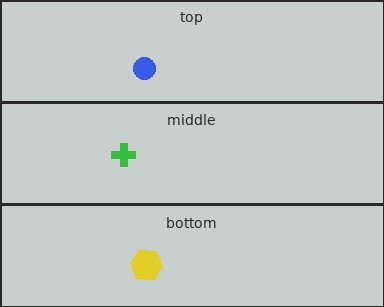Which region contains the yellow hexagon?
The bottom region.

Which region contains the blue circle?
The top region.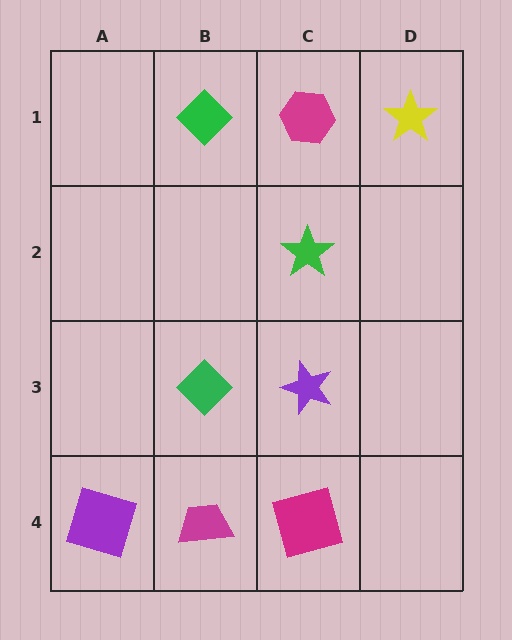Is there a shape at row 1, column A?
No, that cell is empty.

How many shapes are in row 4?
3 shapes.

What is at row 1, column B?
A green diamond.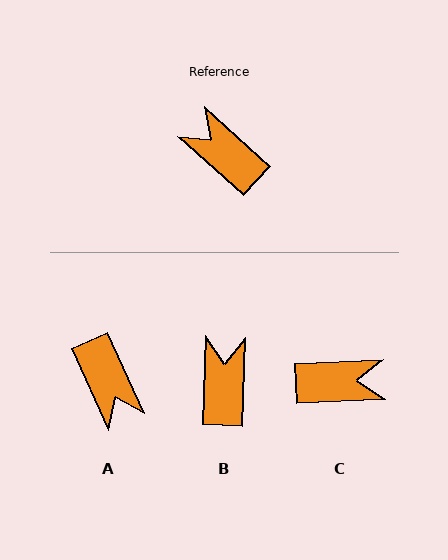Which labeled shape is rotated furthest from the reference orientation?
A, about 156 degrees away.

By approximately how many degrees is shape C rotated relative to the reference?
Approximately 136 degrees clockwise.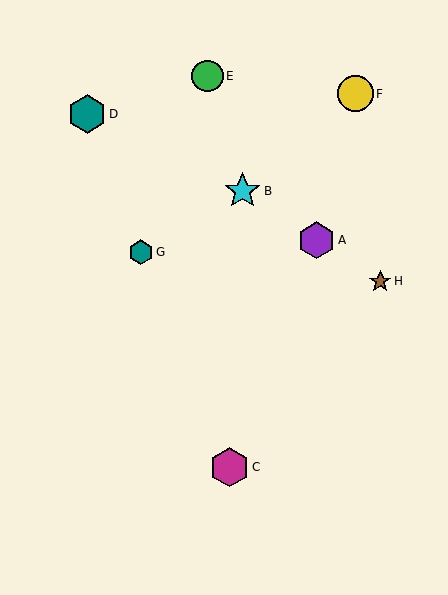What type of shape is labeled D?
Shape D is a teal hexagon.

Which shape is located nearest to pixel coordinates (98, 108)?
The teal hexagon (labeled D) at (87, 114) is nearest to that location.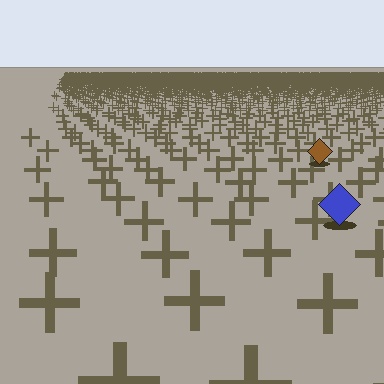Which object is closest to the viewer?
The blue diamond is closest. The texture marks near it are larger and more spread out.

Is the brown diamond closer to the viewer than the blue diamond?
No. The blue diamond is closer — you can tell from the texture gradient: the ground texture is coarser near it.